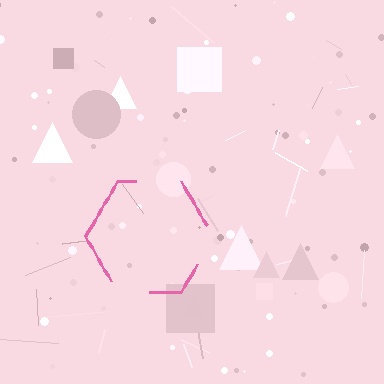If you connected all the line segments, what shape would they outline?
They would outline a hexagon.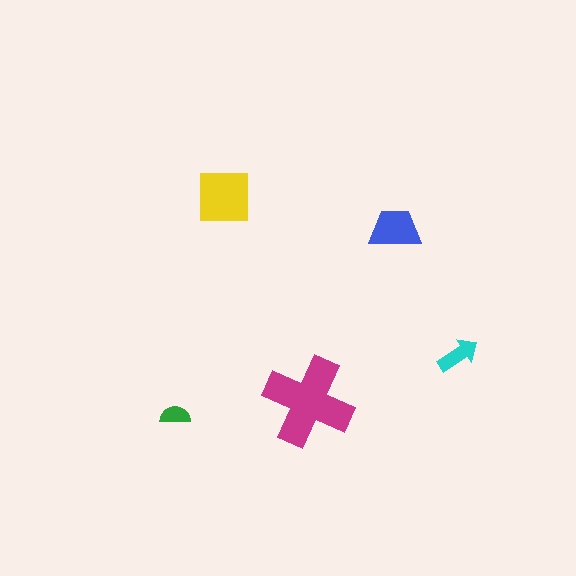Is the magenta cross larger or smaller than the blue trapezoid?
Larger.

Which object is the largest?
The magenta cross.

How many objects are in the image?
There are 5 objects in the image.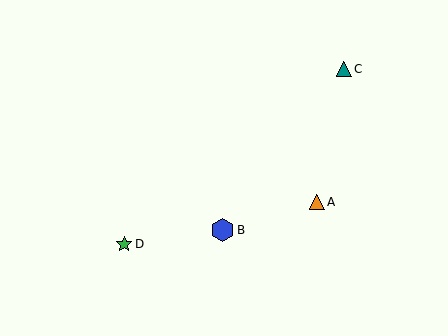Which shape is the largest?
The blue hexagon (labeled B) is the largest.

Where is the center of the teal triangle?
The center of the teal triangle is at (344, 69).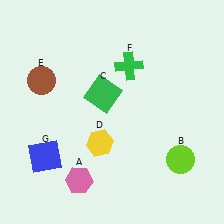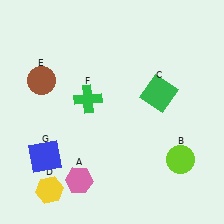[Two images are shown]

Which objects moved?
The objects that moved are: the green square (C), the yellow hexagon (D), the green cross (F).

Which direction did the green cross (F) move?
The green cross (F) moved left.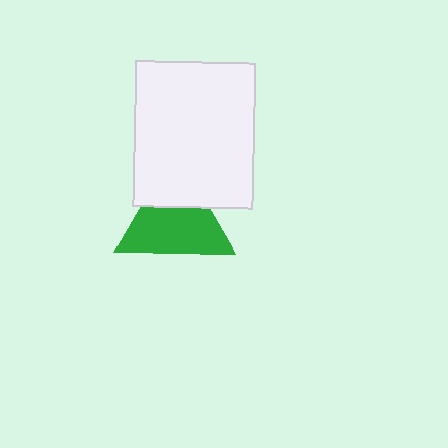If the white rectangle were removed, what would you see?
You would see the complete green triangle.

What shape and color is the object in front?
The object in front is a white rectangle.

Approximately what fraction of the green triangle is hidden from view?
Roughly 32% of the green triangle is hidden behind the white rectangle.